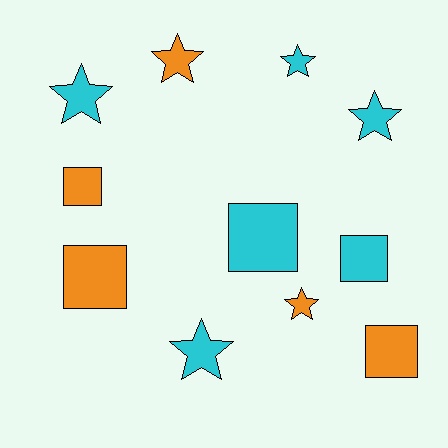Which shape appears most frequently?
Star, with 6 objects.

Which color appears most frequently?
Cyan, with 6 objects.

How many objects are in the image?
There are 11 objects.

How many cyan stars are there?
There are 4 cyan stars.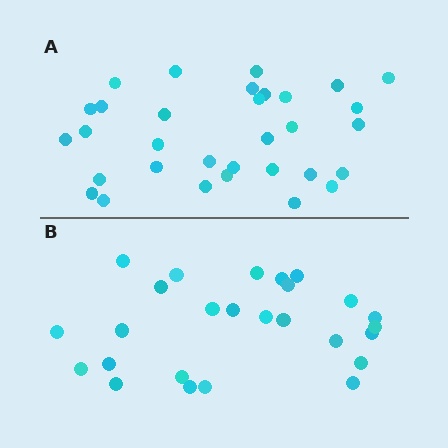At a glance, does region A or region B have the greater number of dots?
Region A (the top region) has more dots.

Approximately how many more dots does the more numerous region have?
Region A has about 6 more dots than region B.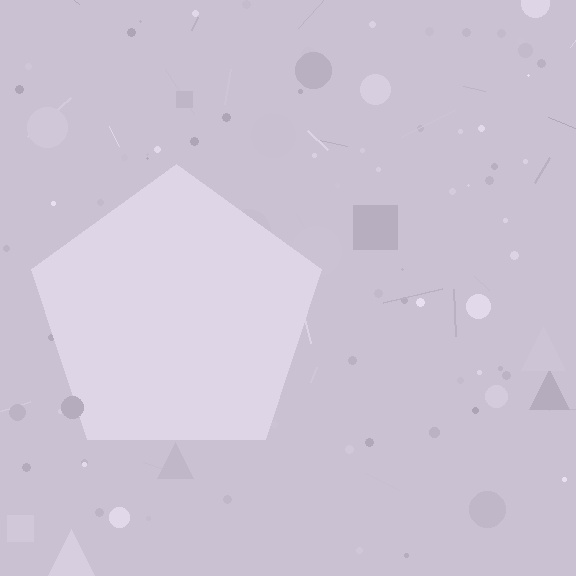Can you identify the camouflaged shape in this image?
The camouflaged shape is a pentagon.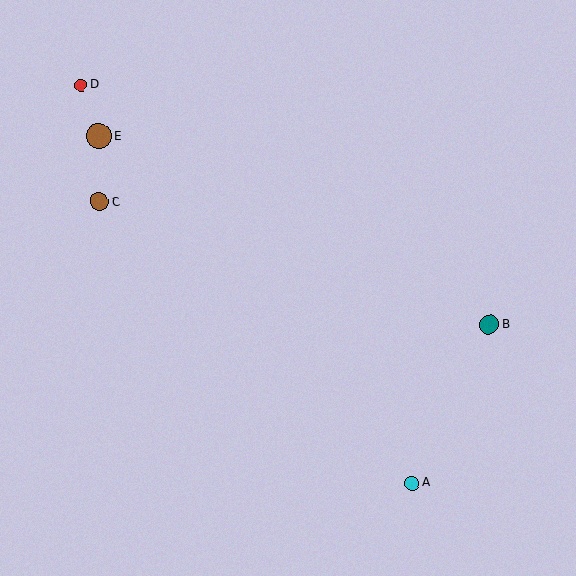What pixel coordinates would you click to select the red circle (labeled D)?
Click at (81, 85) to select the red circle D.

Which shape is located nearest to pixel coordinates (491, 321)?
The teal circle (labeled B) at (489, 324) is nearest to that location.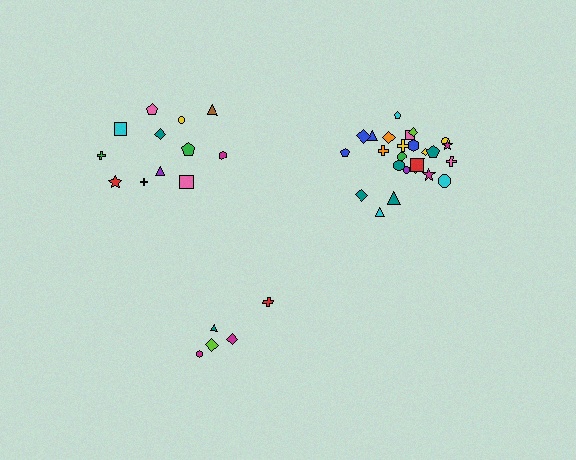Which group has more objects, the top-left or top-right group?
The top-right group.